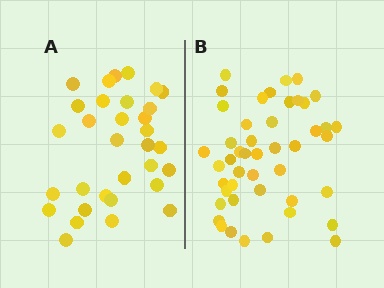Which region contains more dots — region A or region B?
Region B (the right region) has more dots.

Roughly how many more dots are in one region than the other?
Region B has approximately 15 more dots than region A.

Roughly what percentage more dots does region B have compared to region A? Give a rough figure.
About 45% more.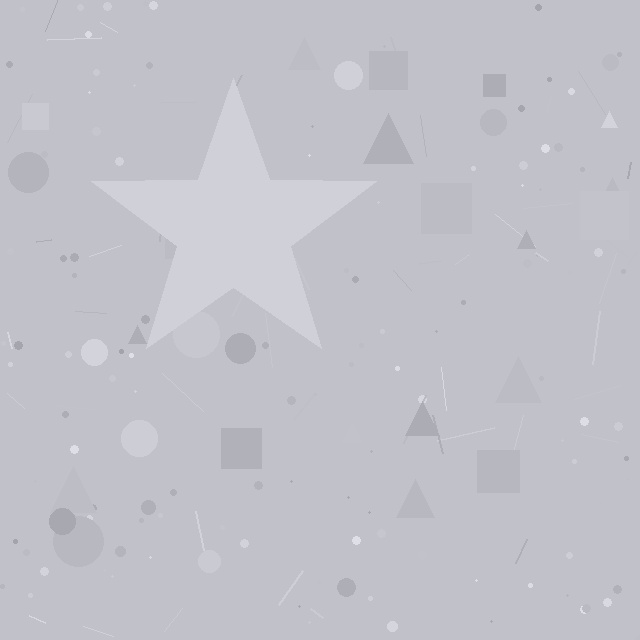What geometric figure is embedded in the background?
A star is embedded in the background.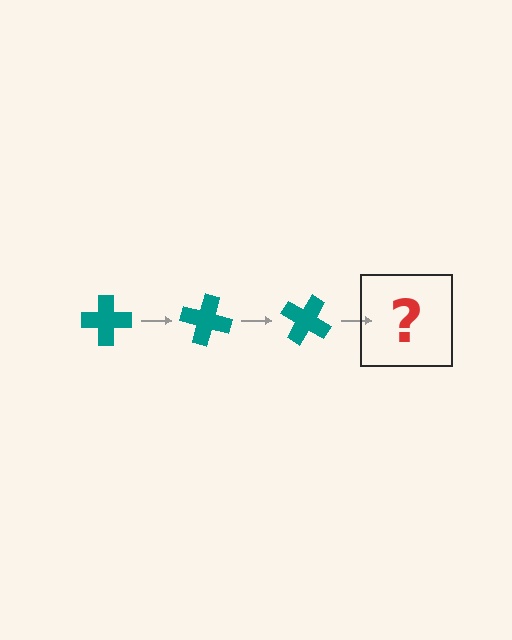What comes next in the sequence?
The next element should be a teal cross rotated 45 degrees.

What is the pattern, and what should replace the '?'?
The pattern is that the cross rotates 15 degrees each step. The '?' should be a teal cross rotated 45 degrees.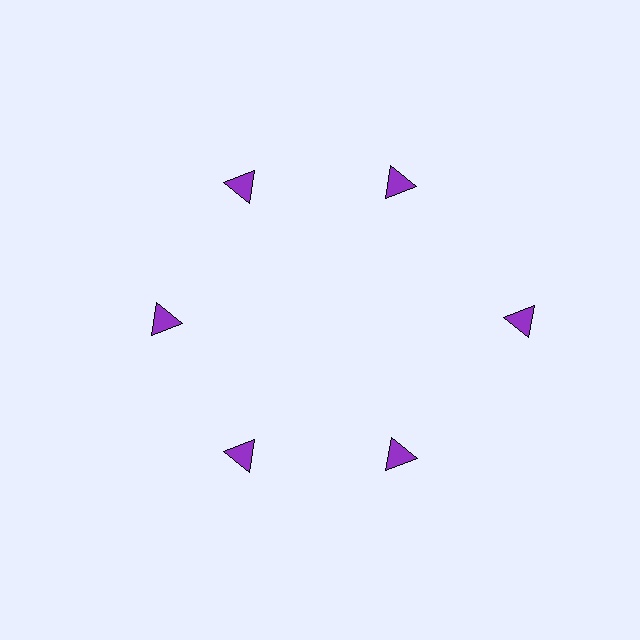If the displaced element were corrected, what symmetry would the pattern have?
It would have 6-fold rotational symmetry — the pattern would map onto itself every 60 degrees.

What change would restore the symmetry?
The symmetry would be restored by moving it inward, back onto the ring so that all 6 triangles sit at equal angles and equal distance from the center.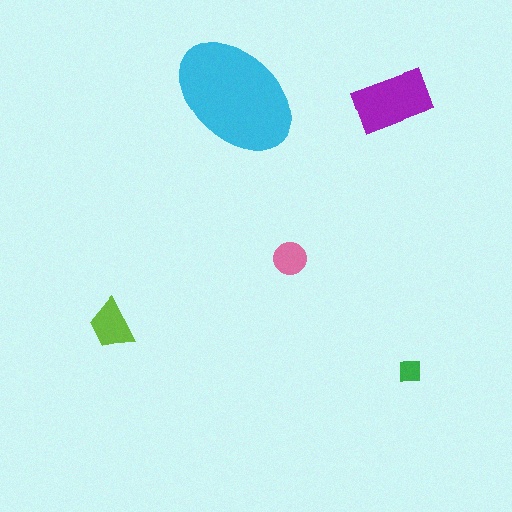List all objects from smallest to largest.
The green square, the pink circle, the lime trapezoid, the purple rectangle, the cyan ellipse.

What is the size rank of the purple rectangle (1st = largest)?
2nd.